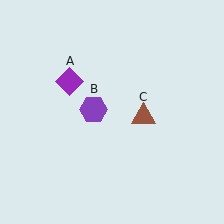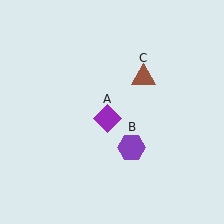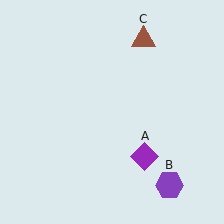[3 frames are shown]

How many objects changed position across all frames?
3 objects changed position: purple diamond (object A), purple hexagon (object B), brown triangle (object C).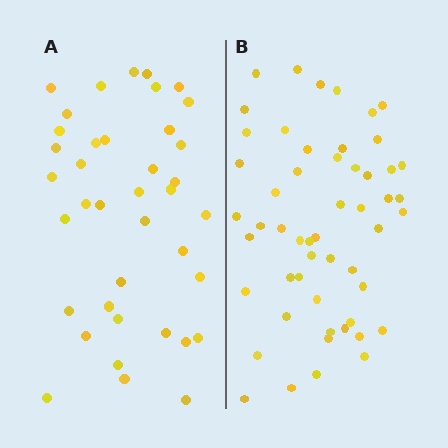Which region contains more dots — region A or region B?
Region B (the right region) has more dots.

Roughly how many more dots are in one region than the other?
Region B has approximately 15 more dots than region A.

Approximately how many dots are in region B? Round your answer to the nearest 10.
About 50 dots. (The exact count is 53, which rounds to 50.)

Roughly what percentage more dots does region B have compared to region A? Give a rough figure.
About 35% more.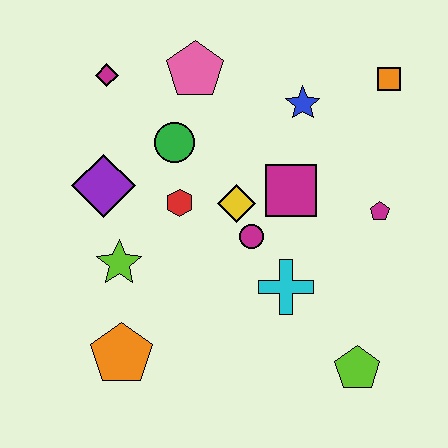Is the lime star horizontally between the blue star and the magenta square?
No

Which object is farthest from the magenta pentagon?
The magenta diamond is farthest from the magenta pentagon.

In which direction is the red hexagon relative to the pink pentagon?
The red hexagon is below the pink pentagon.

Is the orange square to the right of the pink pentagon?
Yes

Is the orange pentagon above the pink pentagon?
No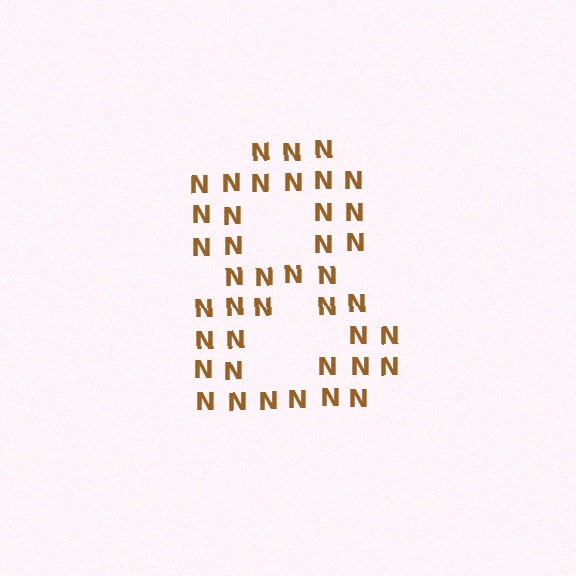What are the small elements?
The small elements are letter N's.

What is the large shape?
The large shape is the digit 8.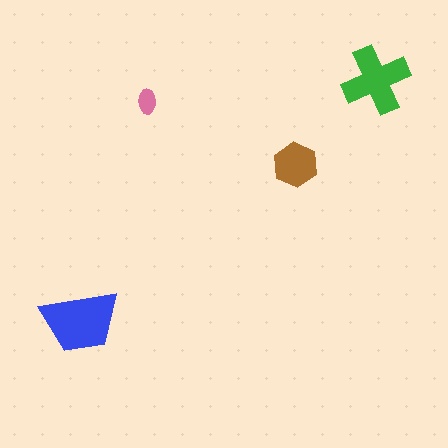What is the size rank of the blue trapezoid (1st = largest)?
1st.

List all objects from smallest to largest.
The pink ellipse, the brown hexagon, the green cross, the blue trapezoid.